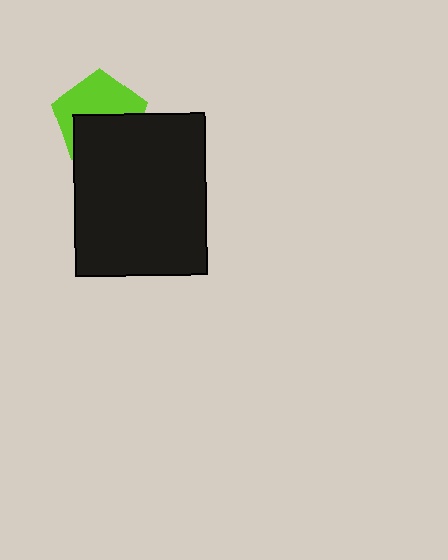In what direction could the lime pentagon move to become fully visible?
The lime pentagon could move up. That would shift it out from behind the black rectangle entirely.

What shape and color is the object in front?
The object in front is a black rectangle.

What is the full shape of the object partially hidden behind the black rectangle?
The partially hidden object is a lime pentagon.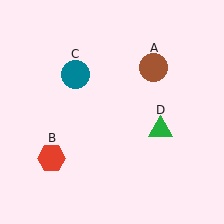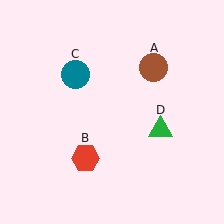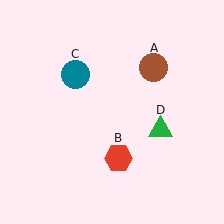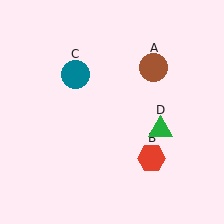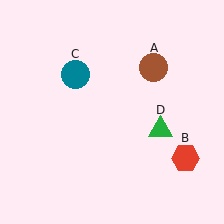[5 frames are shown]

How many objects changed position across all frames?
1 object changed position: red hexagon (object B).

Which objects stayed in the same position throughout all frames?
Brown circle (object A) and teal circle (object C) and green triangle (object D) remained stationary.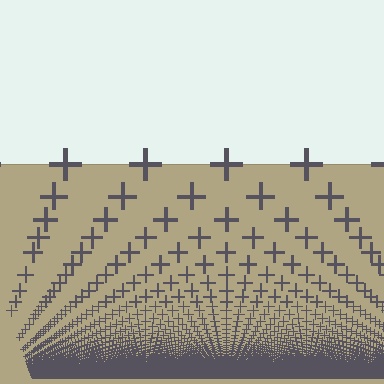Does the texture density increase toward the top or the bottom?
Density increases toward the bottom.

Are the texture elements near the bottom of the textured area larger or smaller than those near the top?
Smaller. The gradient is inverted — elements near the bottom are smaller and denser.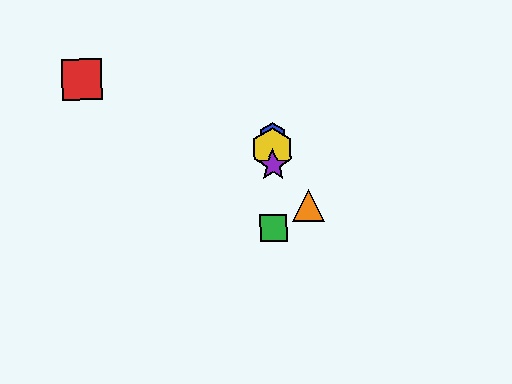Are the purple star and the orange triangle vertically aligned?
No, the purple star is at x≈273 and the orange triangle is at x≈309.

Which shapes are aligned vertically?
The blue hexagon, the green square, the yellow hexagon, the purple star are aligned vertically.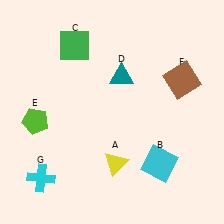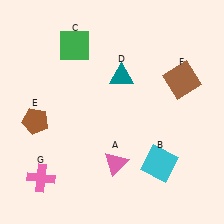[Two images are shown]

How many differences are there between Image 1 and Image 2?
There are 3 differences between the two images.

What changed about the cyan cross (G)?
In Image 1, G is cyan. In Image 2, it changed to pink.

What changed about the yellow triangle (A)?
In Image 1, A is yellow. In Image 2, it changed to pink.